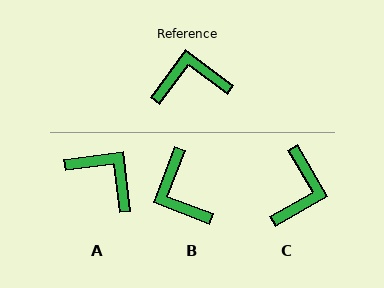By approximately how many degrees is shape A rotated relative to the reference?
Approximately 46 degrees clockwise.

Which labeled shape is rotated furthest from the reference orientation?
C, about 113 degrees away.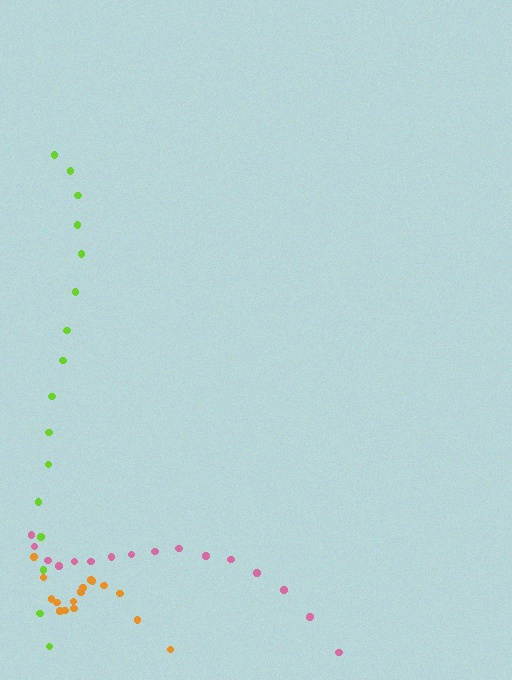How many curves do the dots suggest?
There are 3 distinct paths.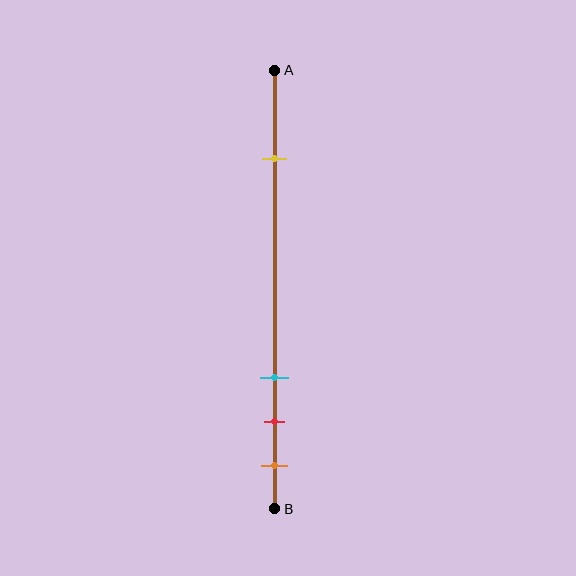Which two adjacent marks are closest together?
The red and orange marks are the closest adjacent pair.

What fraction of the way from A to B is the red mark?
The red mark is approximately 80% (0.8) of the way from A to B.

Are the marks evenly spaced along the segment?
No, the marks are not evenly spaced.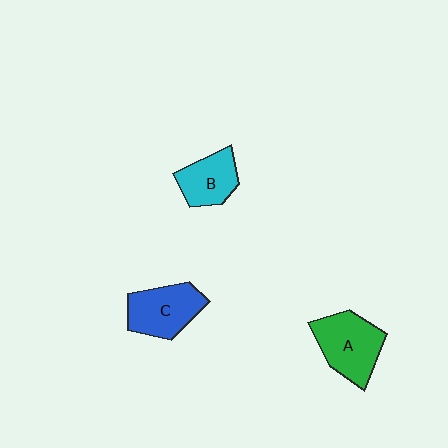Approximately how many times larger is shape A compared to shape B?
Approximately 1.4 times.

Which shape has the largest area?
Shape A (green).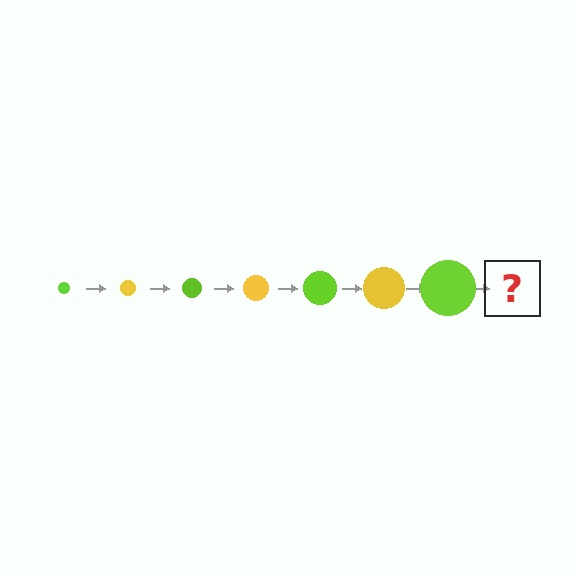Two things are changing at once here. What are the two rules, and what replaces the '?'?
The two rules are that the circle grows larger each step and the color cycles through lime and yellow. The '?' should be a yellow circle, larger than the previous one.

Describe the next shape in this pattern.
It should be a yellow circle, larger than the previous one.